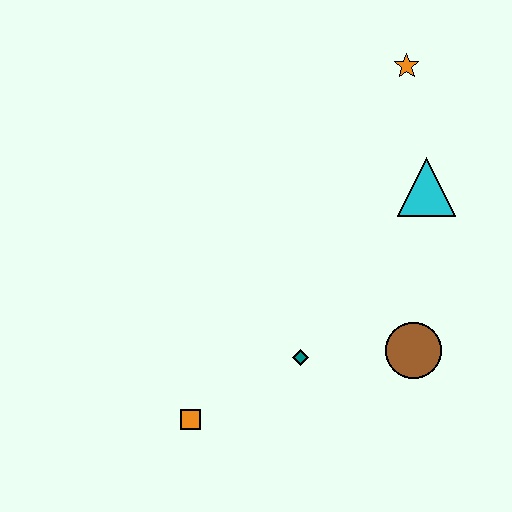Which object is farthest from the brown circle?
The orange star is farthest from the brown circle.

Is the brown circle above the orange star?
No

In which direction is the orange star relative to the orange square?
The orange star is above the orange square.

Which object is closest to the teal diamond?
The brown circle is closest to the teal diamond.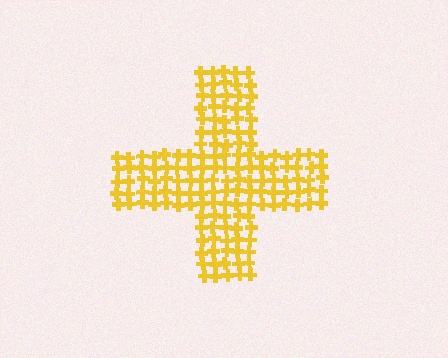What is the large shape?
The large shape is a cross.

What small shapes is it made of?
It is made of small crosses.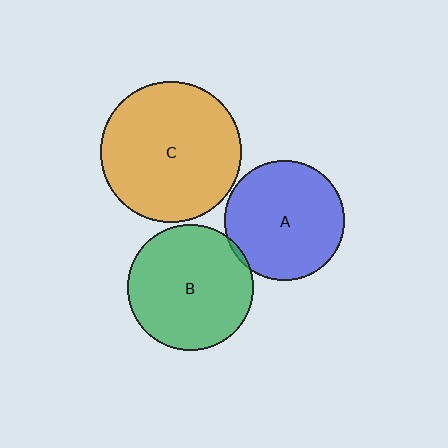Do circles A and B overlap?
Yes.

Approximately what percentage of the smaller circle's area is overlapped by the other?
Approximately 5%.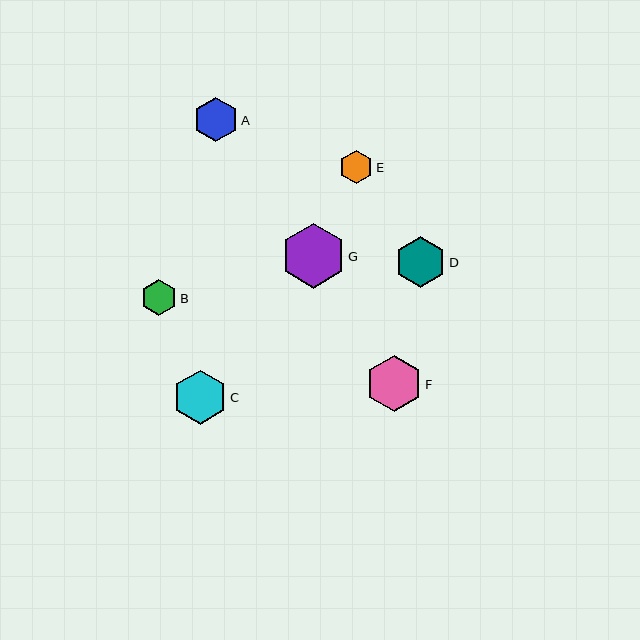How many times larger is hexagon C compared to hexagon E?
Hexagon C is approximately 1.6 times the size of hexagon E.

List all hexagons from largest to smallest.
From largest to smallest: G, F, C, D, A, B, E.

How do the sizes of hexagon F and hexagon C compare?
Hexagon F and hexagon C are approximately the same size.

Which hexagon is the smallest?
Hexagon E is the smallest with a size of approximately 33 pixels.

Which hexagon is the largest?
Hexagon G is the largest with a size of approximately 64 pixels.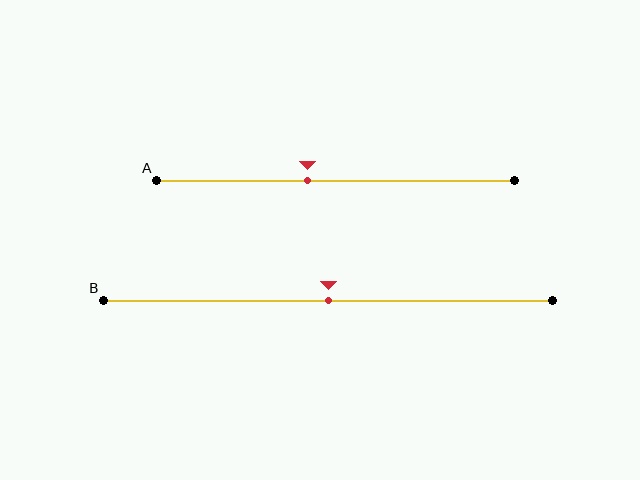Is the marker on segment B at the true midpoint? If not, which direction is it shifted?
Yes, the marker on segment B is at the true midpoint.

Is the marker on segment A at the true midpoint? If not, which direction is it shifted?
No, the marker on segment A is shifted to the left by about 8% of the segment length.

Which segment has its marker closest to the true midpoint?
Segment B has its marker closest to the true midpoint.